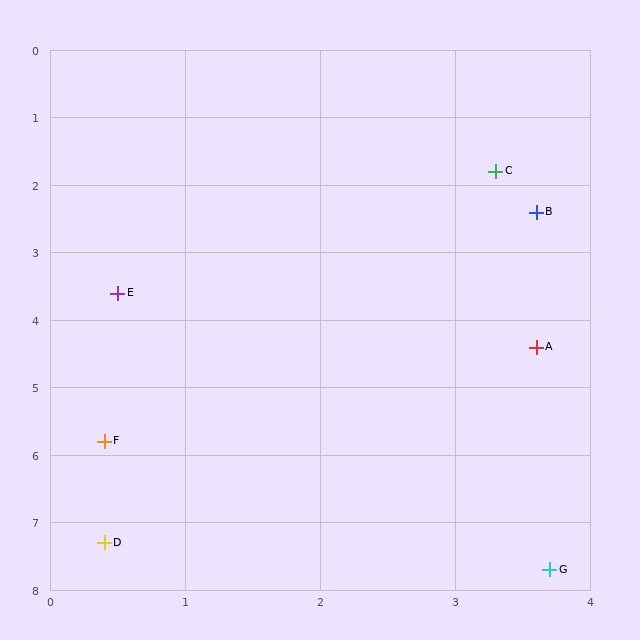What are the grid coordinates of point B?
Point B is at approximately (3.6, 2.4).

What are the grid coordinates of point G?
Point G is at approximately (3.7, 7.7).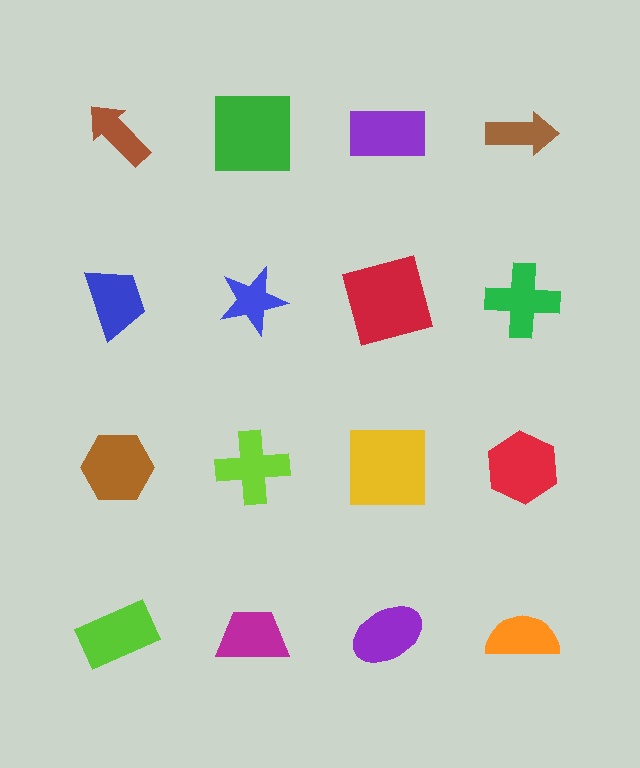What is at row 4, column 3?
A purple ellipse.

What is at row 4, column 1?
A lime rectangle.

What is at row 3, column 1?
A brown hexagon.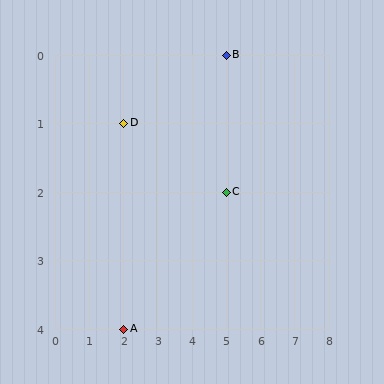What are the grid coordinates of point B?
Point B is at grid coordinates (5, 0).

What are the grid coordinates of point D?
Point D is at grid coordinates (2, 1).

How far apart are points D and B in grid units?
Points D and B are 3 columns and 1 row apart (about 3.2 grid units diagonally).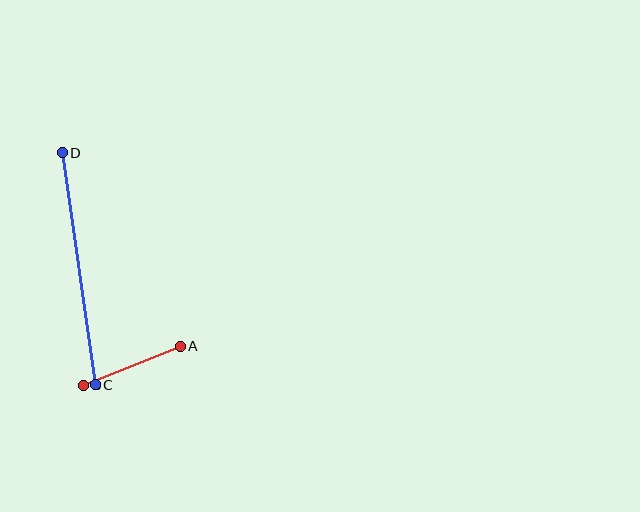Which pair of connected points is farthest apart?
Points C and D are farthest apart.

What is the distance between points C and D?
The distance is approximately 235 pixels.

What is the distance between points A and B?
The distance is approximately 104 pixels.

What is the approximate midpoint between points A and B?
The midpoint is at approximately (132, 366) pixels.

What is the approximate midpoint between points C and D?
The midpoint is at approximately (79, 269) pixels.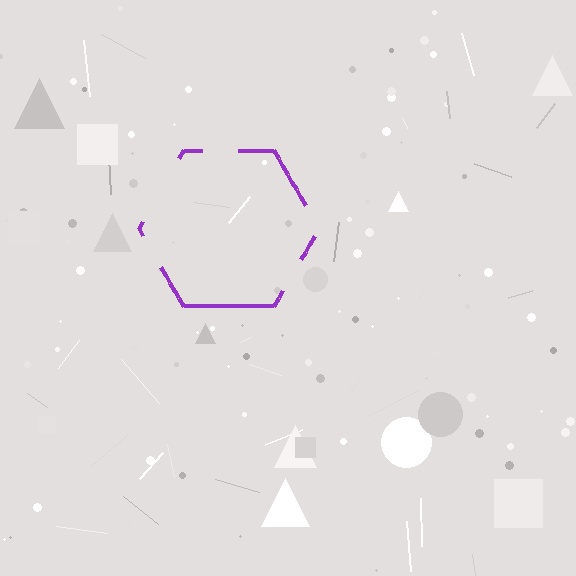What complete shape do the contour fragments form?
The contour fragments form a hexagon.